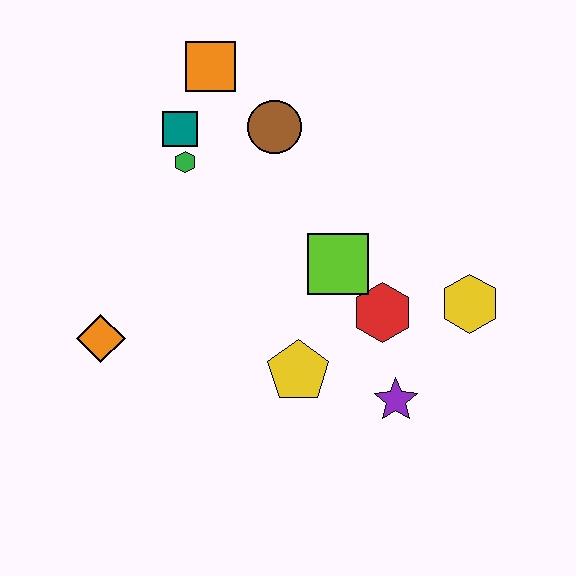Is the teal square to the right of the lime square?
No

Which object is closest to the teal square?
The green hexagon is closest to the teal square.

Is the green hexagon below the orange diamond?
No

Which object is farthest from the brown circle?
The purple star is farthest from the brown circle.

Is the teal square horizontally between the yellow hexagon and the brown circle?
No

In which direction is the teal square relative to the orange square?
The teal square is below the orange square.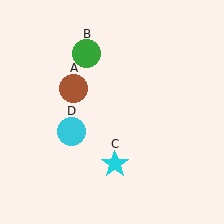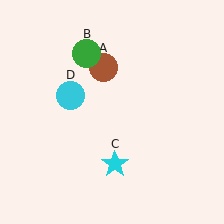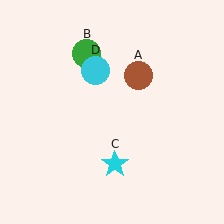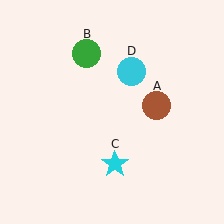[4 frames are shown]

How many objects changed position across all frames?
2 objects changed position: brown circle (object A), cyan circle (object D).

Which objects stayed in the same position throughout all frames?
Green circle (object B) and cyan star (object C) remained stationary.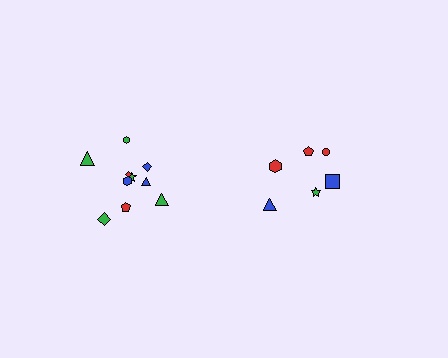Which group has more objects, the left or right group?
The left group.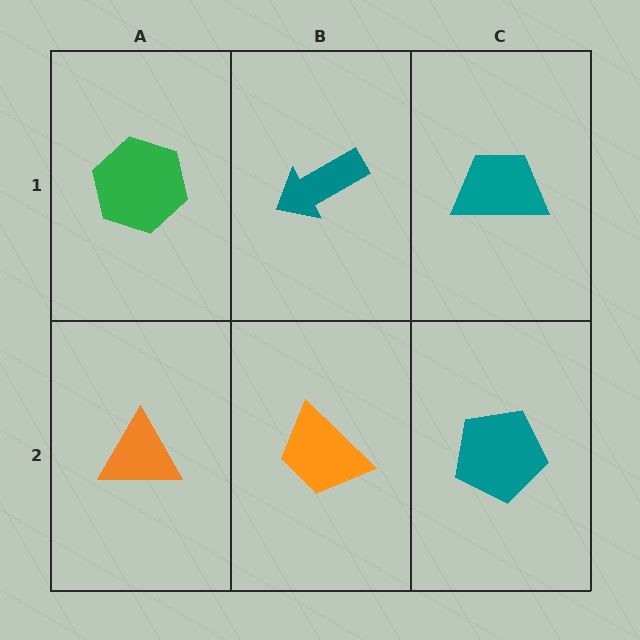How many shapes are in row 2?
3 shapes.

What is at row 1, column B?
A teal arrow.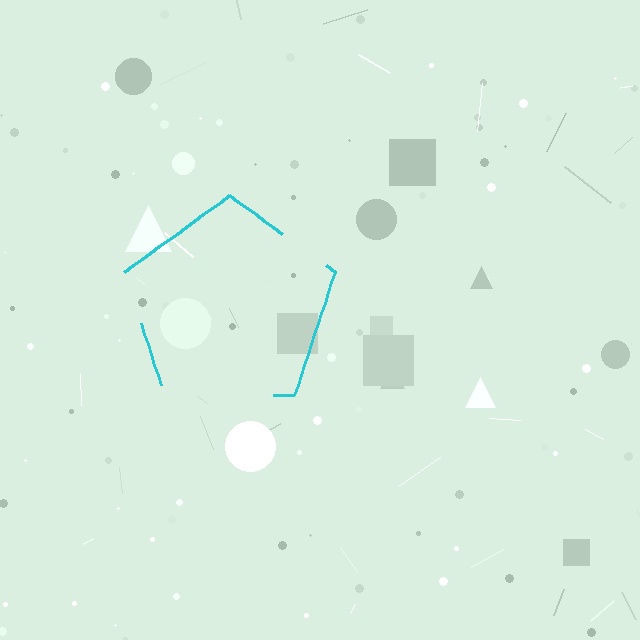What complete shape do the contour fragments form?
The contour fragments form a pentagon.